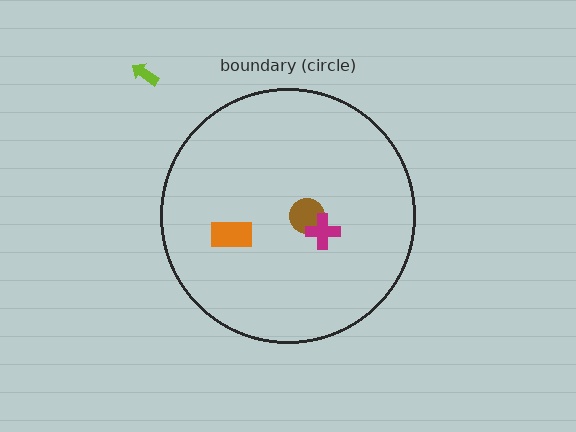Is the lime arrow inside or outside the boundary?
Outside.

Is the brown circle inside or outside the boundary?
Inside.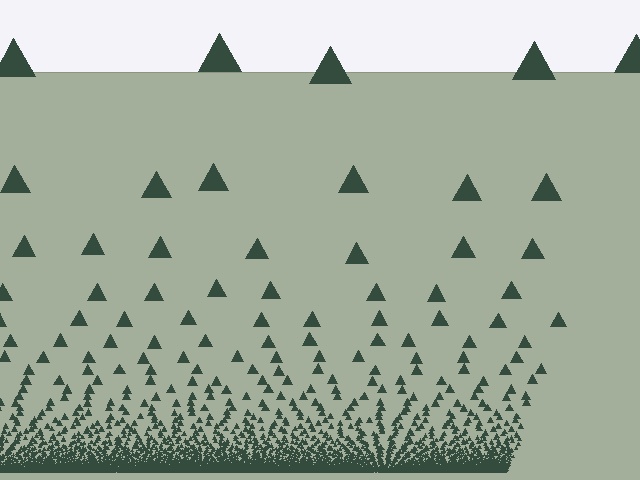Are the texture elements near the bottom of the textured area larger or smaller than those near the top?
Smaller. The gradient is inverted — elements near the bottom are smaller and denser.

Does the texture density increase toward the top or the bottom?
Density increases toward the bottom.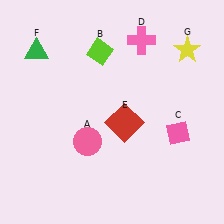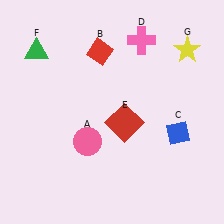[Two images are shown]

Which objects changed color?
B changed from lime to red. C changed from pink to blue.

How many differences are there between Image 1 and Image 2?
There are 2 differences between the two images.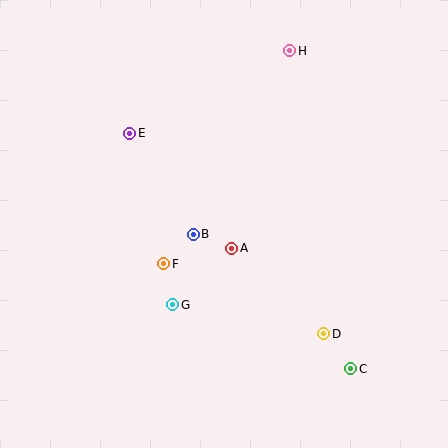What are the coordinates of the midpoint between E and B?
The midpoint between E and B is at (162, 184).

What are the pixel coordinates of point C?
Point C is at (351, 369).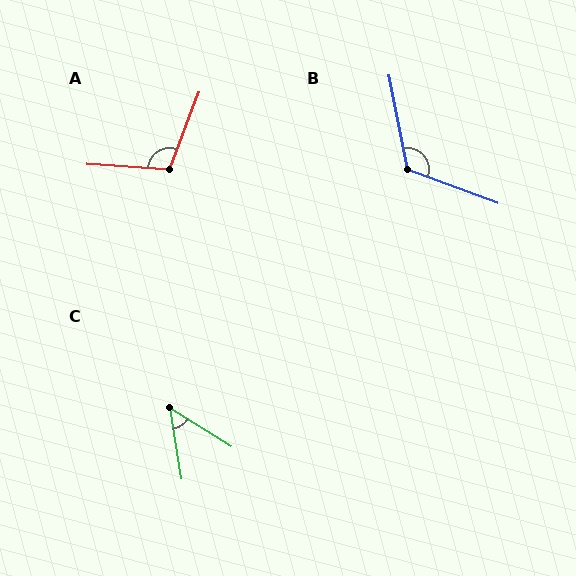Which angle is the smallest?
C, at approximately 49 degrees.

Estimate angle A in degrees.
Approximately 107 degrees.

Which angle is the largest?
B, at approximately 121 degrees.